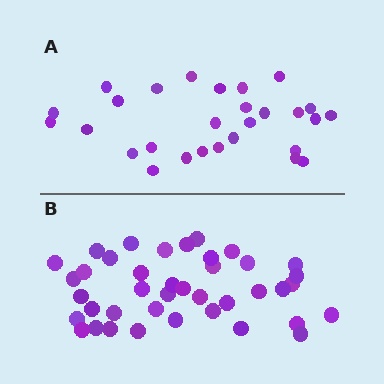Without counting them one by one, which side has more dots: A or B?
Region B (the bottom region) has more dots.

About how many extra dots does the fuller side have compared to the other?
Region B has roughly 12 or so more dots than region A.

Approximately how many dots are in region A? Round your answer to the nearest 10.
About 30 dots. (The exact count is 28, which rounds to 30.)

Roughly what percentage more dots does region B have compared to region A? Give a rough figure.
About 45% more.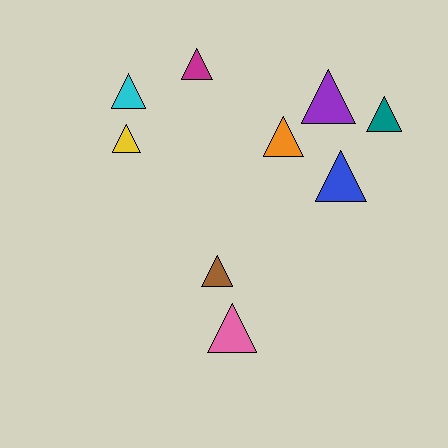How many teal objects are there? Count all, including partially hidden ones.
There is 1 teal object.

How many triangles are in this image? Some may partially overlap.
There are 9 triangles.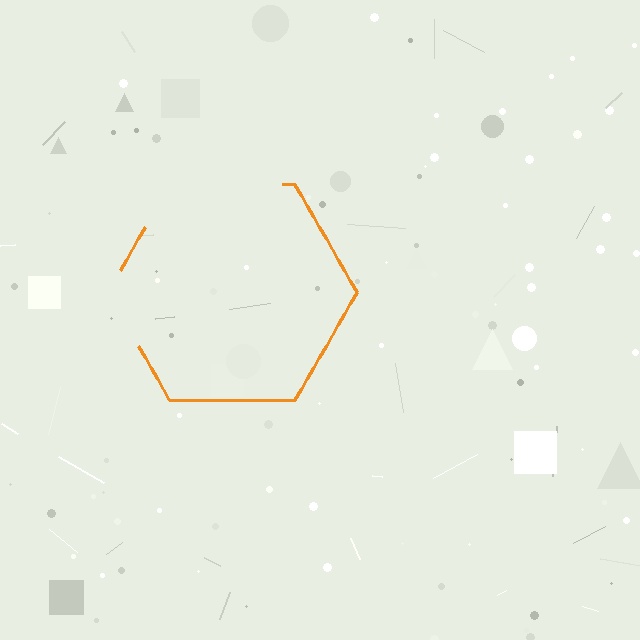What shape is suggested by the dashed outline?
The dashed outline suggests a hexagon.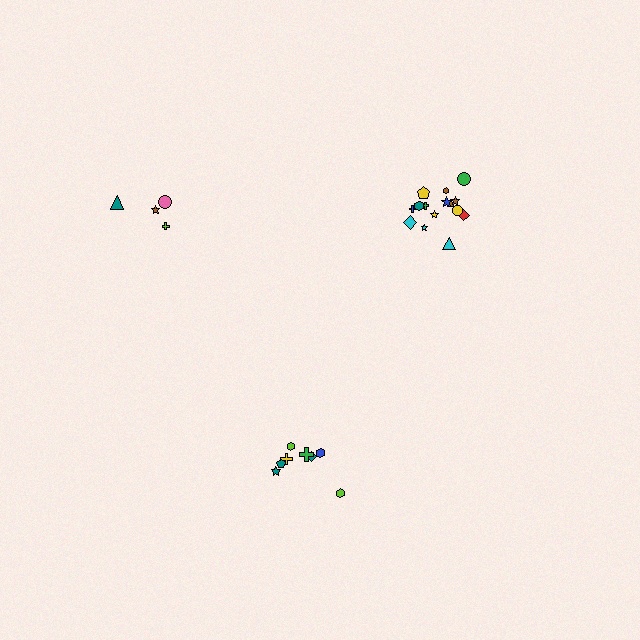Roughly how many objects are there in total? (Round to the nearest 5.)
Roughly 25 objects in total.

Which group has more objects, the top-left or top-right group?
The top-right group.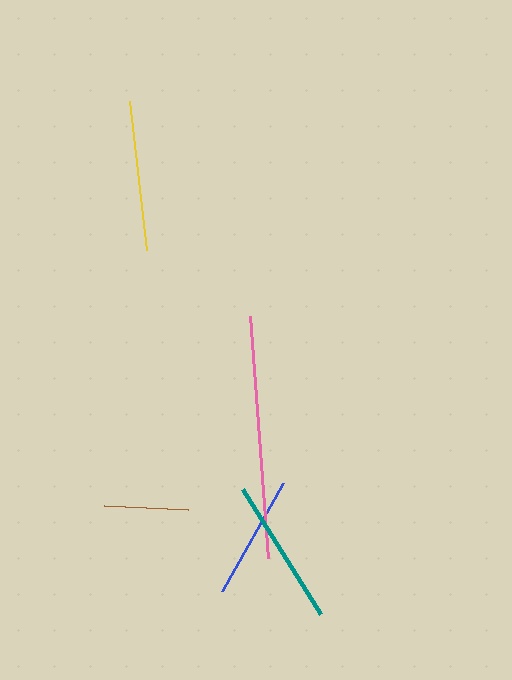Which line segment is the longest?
The pink line is the longest at approximately 243 pixels.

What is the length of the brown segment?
The brown segment is approximately 83 pixels long.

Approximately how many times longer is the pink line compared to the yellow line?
The pink line is approximately 1.6 times the length of the yellow line.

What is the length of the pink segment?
The pink segment is approximately 243 pixels long.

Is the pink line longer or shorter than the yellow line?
The pink line is longer than the yellow line.